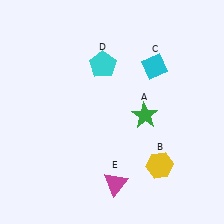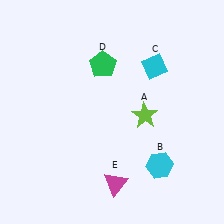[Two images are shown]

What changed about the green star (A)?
In Image 1, A is green. In Image 2, it changed to lime.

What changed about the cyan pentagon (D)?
In Image 1, D is cyan. In Image 2, it changed to green.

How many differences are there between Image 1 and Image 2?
There are 3 differences between the two images.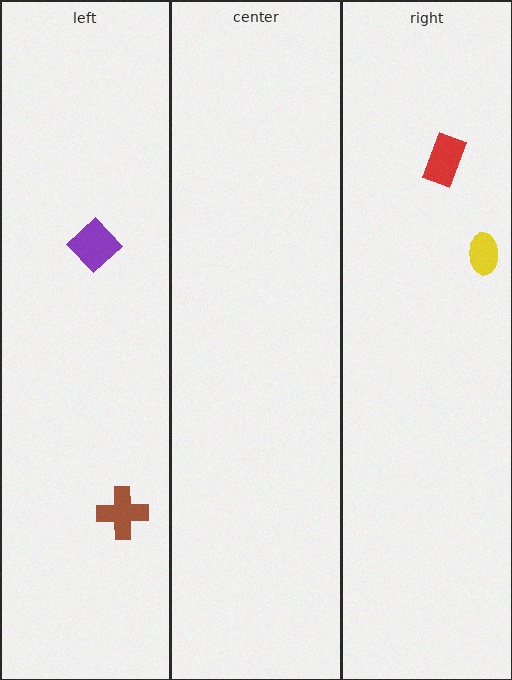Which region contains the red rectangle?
The right region.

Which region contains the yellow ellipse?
The right region.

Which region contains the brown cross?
The left region.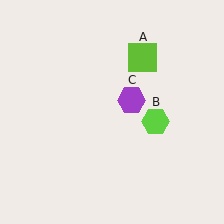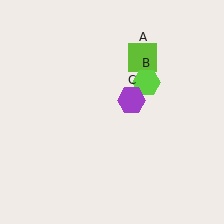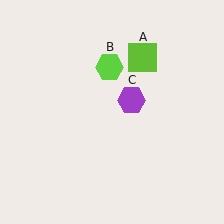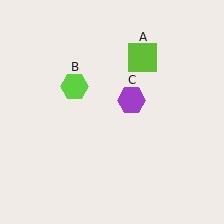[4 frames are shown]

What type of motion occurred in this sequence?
The lime hexagon (object B) rotated counterclockwise around the center of the scene.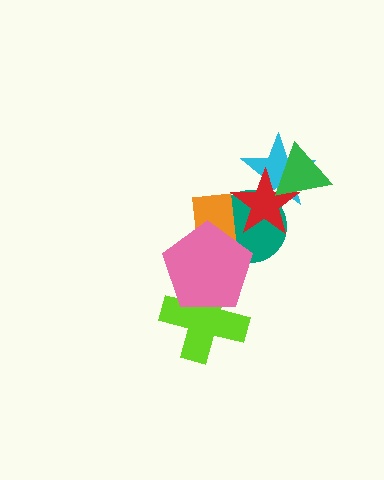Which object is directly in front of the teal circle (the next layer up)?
The orange rectangle is directly in front of the teal circle.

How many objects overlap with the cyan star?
3 objects overlap with the cyan star.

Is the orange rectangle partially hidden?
Yes, it is partially covered by another shape.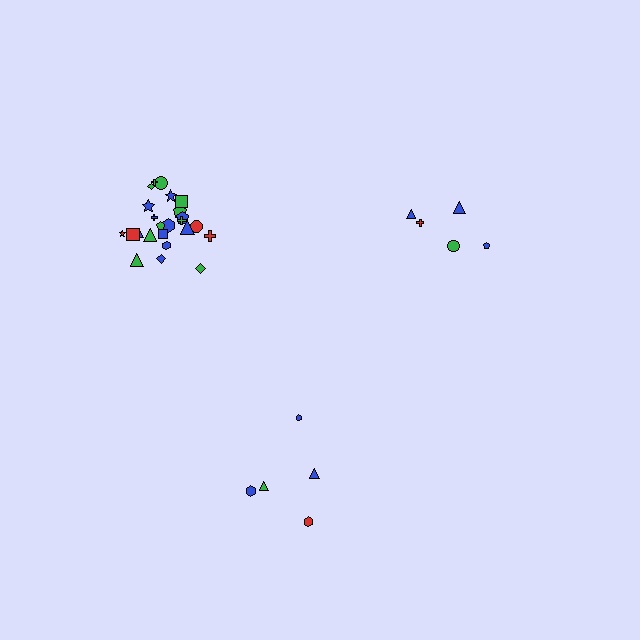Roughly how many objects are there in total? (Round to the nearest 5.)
Roughly 35 objects in total.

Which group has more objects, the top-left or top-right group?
The top-left group.